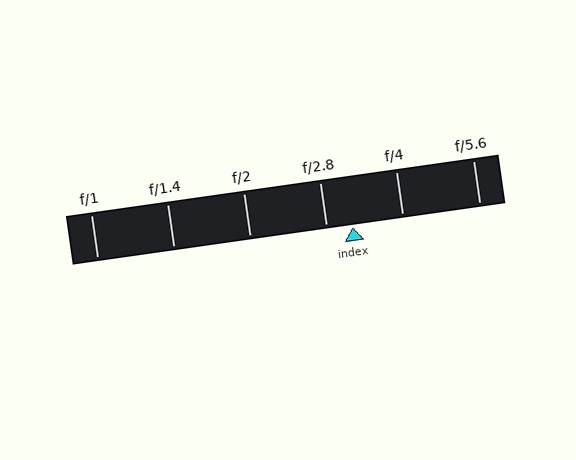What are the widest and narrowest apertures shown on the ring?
The widest aperture shown is f/1 and the narrowest is f/5.6.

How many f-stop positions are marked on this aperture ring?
There are 6 f-stop positions marked.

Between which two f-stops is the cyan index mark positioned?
The index mark is between f/2.8 and f/4.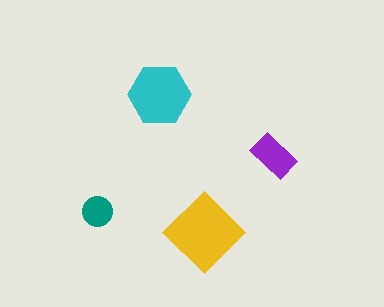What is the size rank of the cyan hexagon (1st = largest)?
2nd.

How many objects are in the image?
There are 4 objects in the image.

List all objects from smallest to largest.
The teal circle, the purple rectangle, the cyan hexagon, the yellow diamond.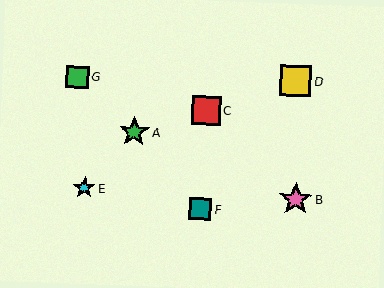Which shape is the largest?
The pink star (labeled B) is the largest.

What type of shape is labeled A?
Shape A is a green star.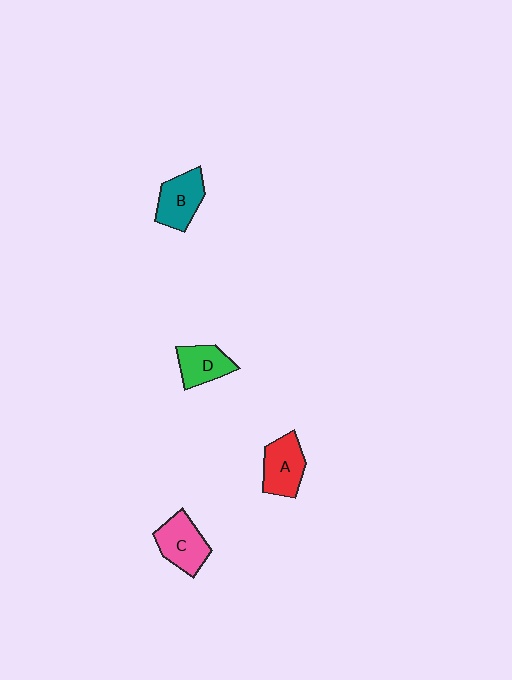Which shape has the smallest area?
Shape D (green).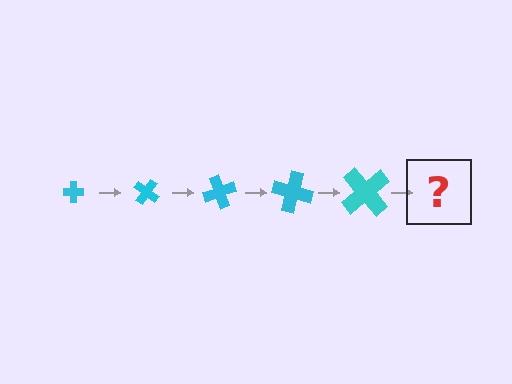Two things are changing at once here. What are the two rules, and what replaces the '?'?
The two rules are that the cross grows larger each step and it rotates 35 degrees each step. The '?' should be a cross, larger than the previous one and rotated 175 degrees from the start.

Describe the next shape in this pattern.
It should be a cross, larger than the previous one and rotated 175 degrees from the start.